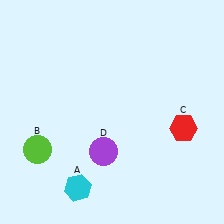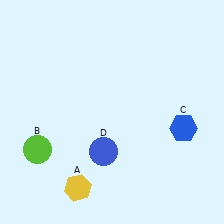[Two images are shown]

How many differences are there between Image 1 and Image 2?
There are 3 differences between the two images.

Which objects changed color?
A changed from cyan to yellow. C changed from red to blue. D changed from purple to blue.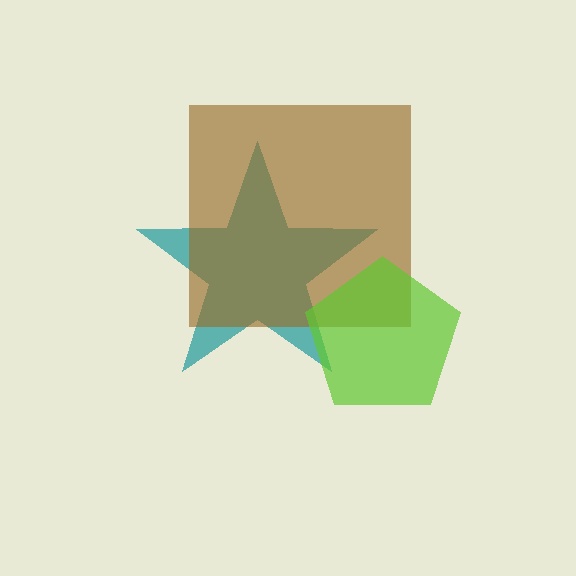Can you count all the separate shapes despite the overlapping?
Yes, there are 3 separate shapes.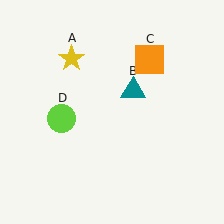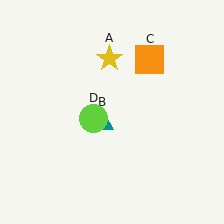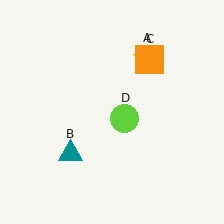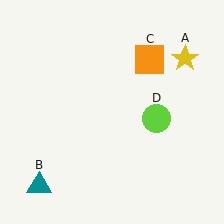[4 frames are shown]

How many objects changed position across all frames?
3 objects changed position: yellow star (object A), teal triangle (object B), lime circle (object D).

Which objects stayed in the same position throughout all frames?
Orange square (object C) remained stationary.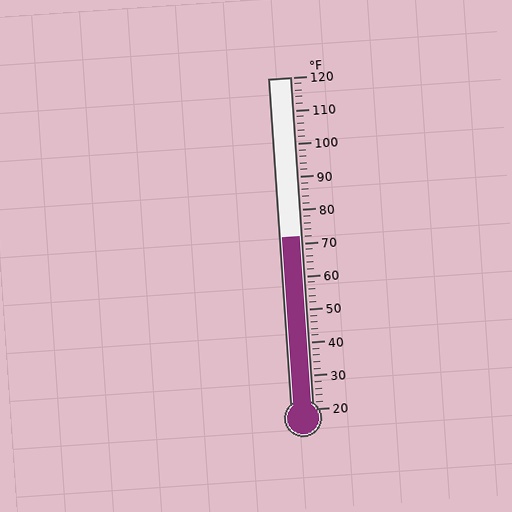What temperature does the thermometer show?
The thermometer shows approximately 72°F.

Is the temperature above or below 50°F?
The temperature is above 50°F.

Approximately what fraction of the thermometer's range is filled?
The thermometer is filled to approximately 50% of its range.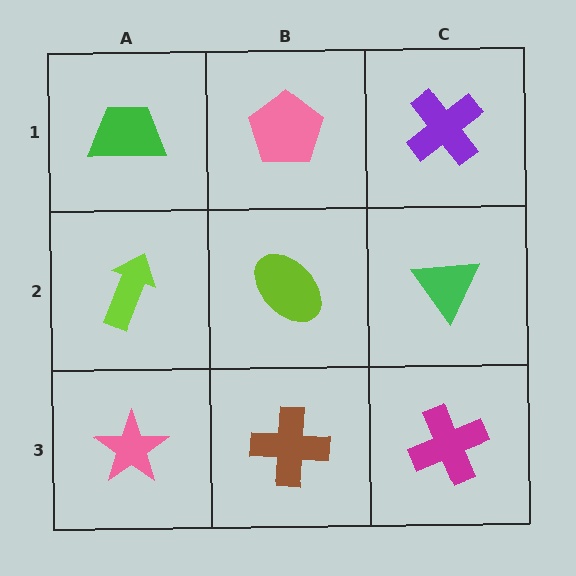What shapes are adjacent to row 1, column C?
A green triangle (row 2, column C), a pink pentagon (row 1, column B).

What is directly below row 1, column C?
A green triangle.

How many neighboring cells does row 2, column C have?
3.